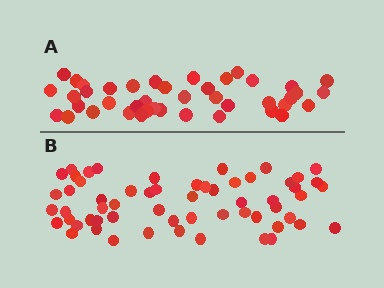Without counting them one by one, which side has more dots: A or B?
Region B (the bottom region) has more dots.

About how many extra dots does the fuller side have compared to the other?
Region B has approximately 15 more dots than region A.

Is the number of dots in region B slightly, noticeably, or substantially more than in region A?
Region B has noticeably more, but not dramatically so. The ratio is roughly 1.4 to 1.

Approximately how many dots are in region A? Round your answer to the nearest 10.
About 40 dots. (The exact count is 42, which rounds to 40.)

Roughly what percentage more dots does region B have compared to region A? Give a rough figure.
About 40% more.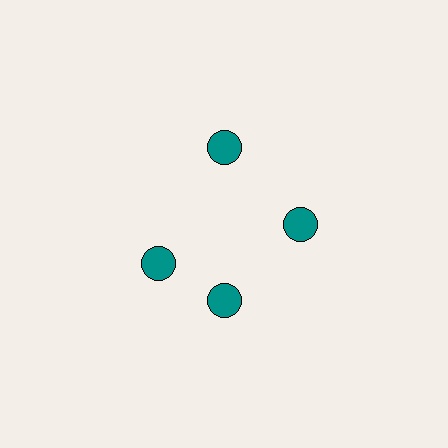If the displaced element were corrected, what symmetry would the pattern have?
It would have 4-fold rotational symmetry — the pattern would map onto itself every 90 degrees.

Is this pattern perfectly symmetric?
No. The 4 teal circles are arranged in a ring, but one element near the 9 o'clock position is rotated out of alignment along the ring, breaking the 4-fold rotational symmetry.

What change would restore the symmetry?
The symmetry would be restored by rotating it back into even spacing with its neighbors so that all 4 circles sit at equal angles and equal distance from the center.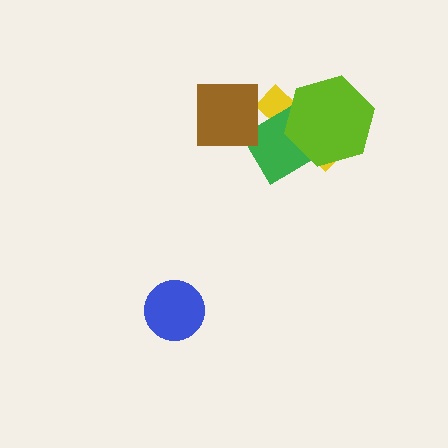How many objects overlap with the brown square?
1 object overlaps with the brown square.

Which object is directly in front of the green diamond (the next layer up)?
The brown square is directly in front of the green diamond.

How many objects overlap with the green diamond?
3 objects overlap with the green diamond.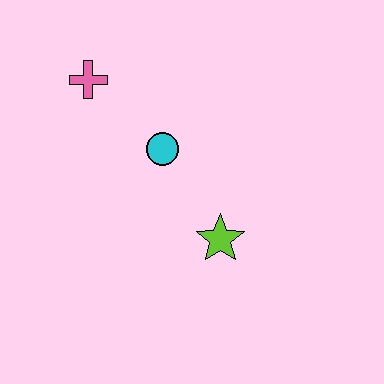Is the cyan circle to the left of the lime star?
Yes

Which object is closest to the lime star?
The cyan circle is closest to the lime star.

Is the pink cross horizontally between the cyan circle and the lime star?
No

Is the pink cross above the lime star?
Yes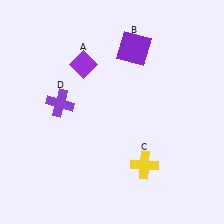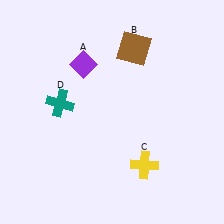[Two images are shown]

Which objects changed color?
B changed from purple to brown. D changed from purple to teal.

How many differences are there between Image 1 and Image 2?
There are 2 differences between the two images.